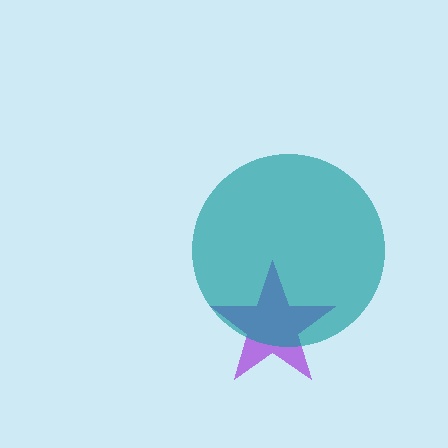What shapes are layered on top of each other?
The layered shapes are: a purple star, a teal circle.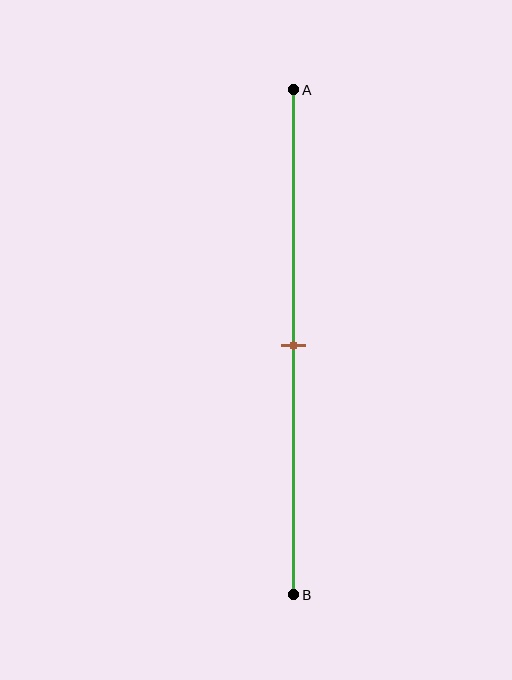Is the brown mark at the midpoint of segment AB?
Yes, the mark is approximately at the midpoint.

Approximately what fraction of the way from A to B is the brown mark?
The brown mark is approximately 50% of the way from A to B.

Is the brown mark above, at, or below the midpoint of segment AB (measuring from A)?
The brown mark is approximately at the midpoint of segment AB.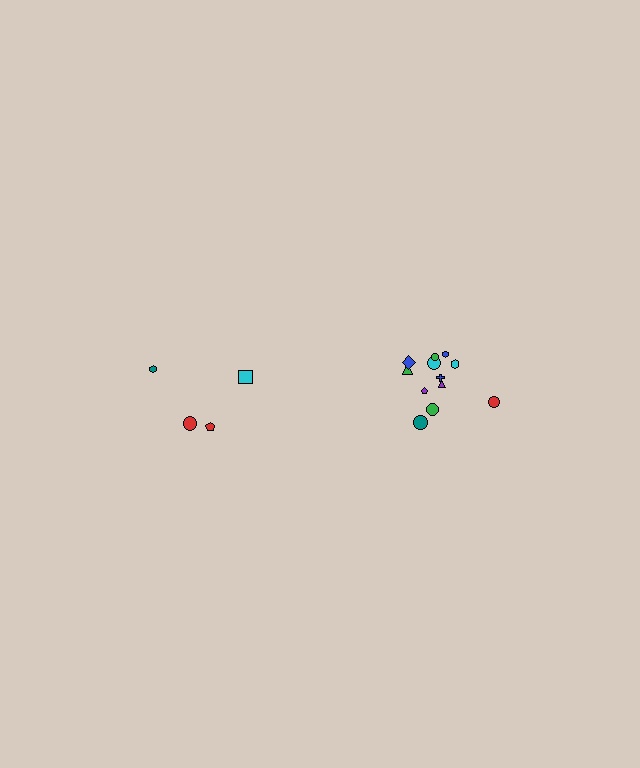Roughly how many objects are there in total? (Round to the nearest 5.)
Roughly 15 objects in total.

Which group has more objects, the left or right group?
The right group.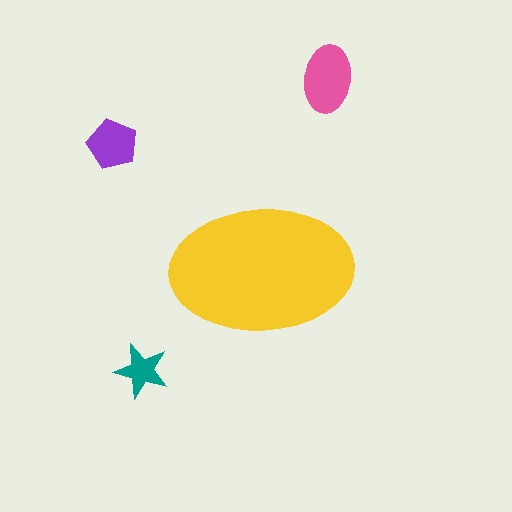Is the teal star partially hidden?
No, the teal star is fully visible.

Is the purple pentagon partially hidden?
No, the purple pentagon is fully visible.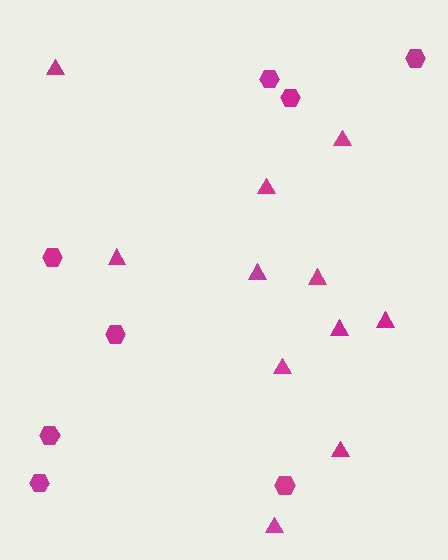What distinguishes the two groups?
There are 2 groups: one group of triangles (11) and one group of hexagons (8).